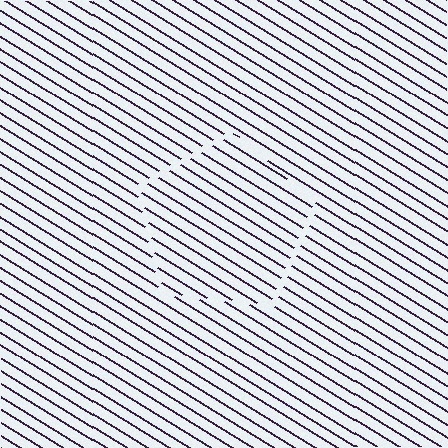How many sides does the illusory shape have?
5 sides — the line-ends trace a pentagon.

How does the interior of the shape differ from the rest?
The interior of the shape contains the same grating, shifted by half a period — the contour is defined by the phase discontinuity where line-ends from the inner and outer gratings abut.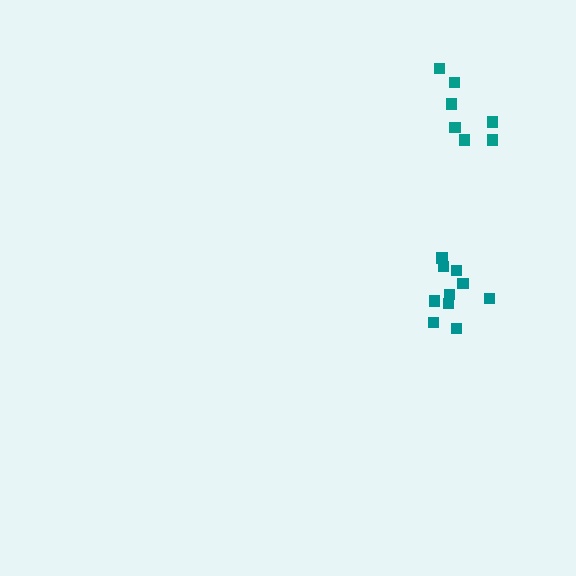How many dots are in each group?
Group 1: 10 dots, Group 2: 7 dots (17 total).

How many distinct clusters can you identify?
There are 2 distinct clusters.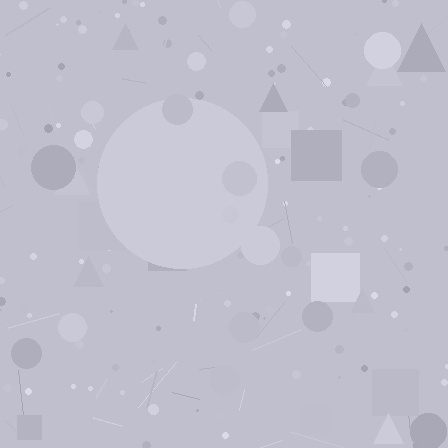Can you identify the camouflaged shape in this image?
The camouflaged shape is a circle.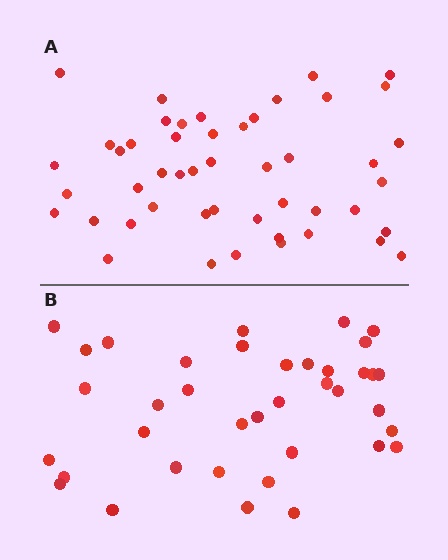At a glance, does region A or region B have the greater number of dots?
Region A (the top region) has more dots.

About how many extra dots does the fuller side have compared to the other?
Region A has roughly 10 or so more dots than region B.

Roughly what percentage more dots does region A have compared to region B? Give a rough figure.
About 25% more.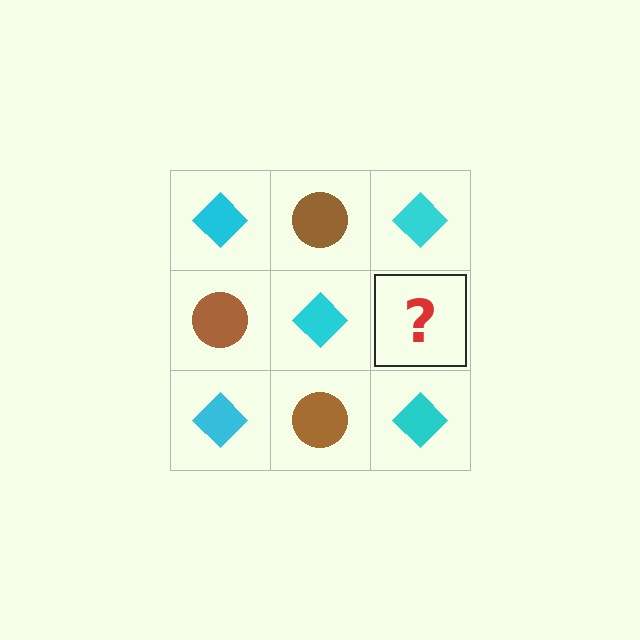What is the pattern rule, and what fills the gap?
The rule is that it alternates cyan diamond and brown circle in a checkerboard pattern. The gap should be filled with a brown circle.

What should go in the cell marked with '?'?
The missing cell should contain a brown circle.